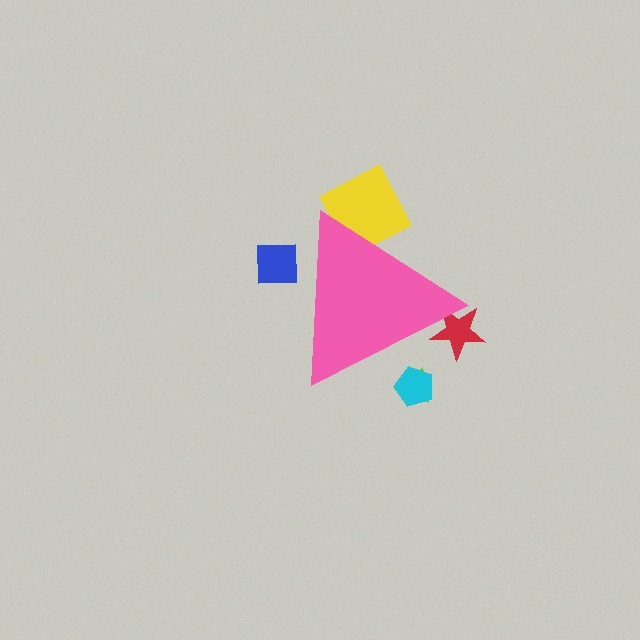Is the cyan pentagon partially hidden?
Yes, the cyan pentagon is partially hidden behind the pink triangle.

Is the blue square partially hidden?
Yes, the blue square is partially hidden behind the pink triangle.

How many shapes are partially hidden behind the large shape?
5 shapes are partially hidden.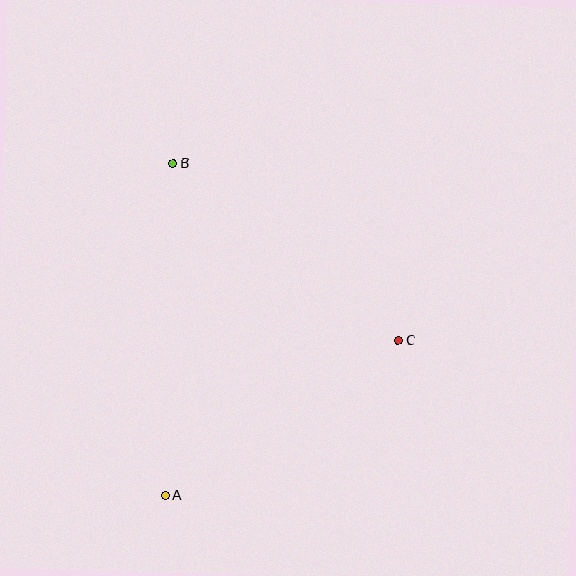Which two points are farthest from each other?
Points A and B are farthest from each other.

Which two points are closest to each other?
Points A and C are closest to each other.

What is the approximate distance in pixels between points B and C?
The distance between B and C is approximately 286 pixels.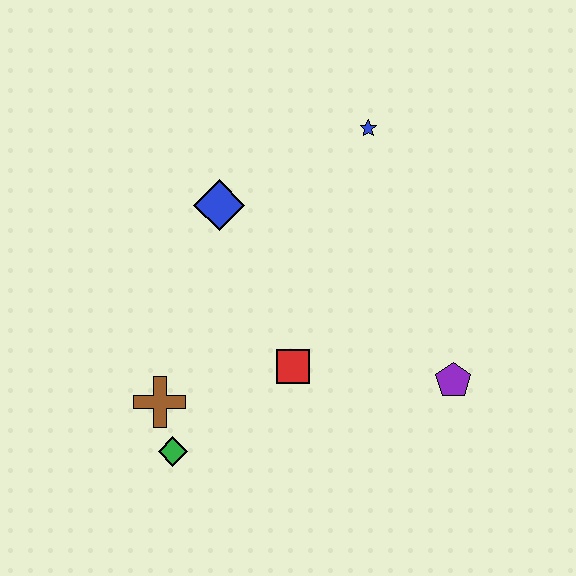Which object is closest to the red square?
The brown cross is closest to the red square.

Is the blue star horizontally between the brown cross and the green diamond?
No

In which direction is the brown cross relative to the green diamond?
The brown cross is above the green diamond.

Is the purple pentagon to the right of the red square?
Yes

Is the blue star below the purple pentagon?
No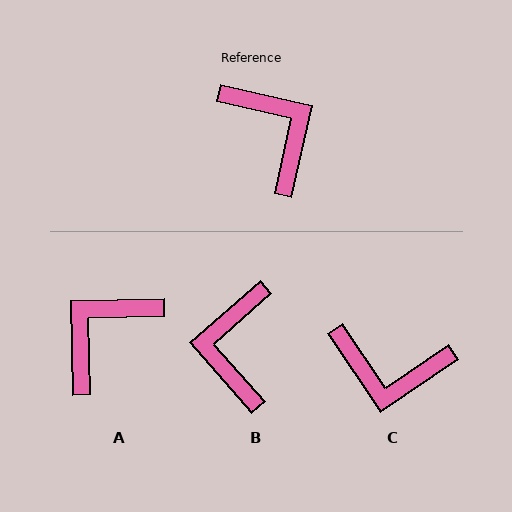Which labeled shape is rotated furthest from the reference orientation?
B, about 144 degrees away.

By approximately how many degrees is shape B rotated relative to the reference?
Approximately 144 degrees counter-clockwise.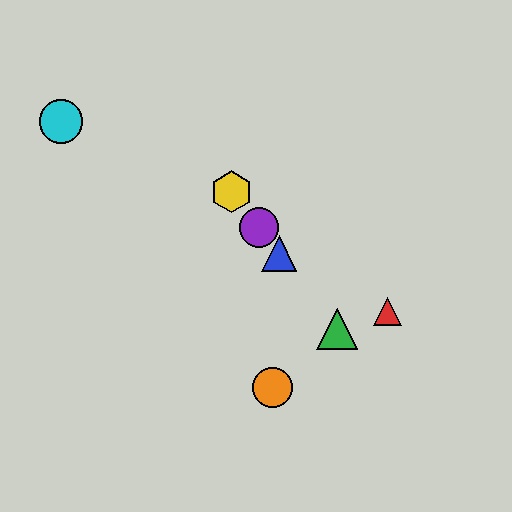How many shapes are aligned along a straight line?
4 shapes (the blue triangle, the green triangle, the yellow hexagon, the purple circle) are aligned along a straight line.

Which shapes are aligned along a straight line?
The blue triangle, the green triangle, the yellow hexagon, the purple circle are aligned along a straight line.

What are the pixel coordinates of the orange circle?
The orange circle is at (272, 388).